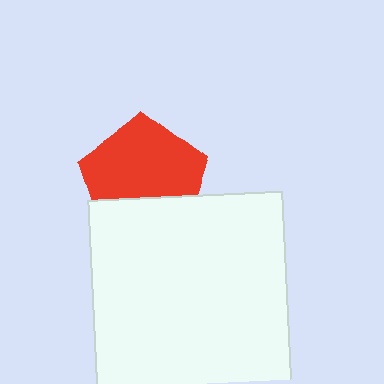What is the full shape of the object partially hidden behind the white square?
The partially hidden object is a red pentagon.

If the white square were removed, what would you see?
You would see the complete red pentagon.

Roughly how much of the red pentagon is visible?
Most of it is visible (roughly 68%).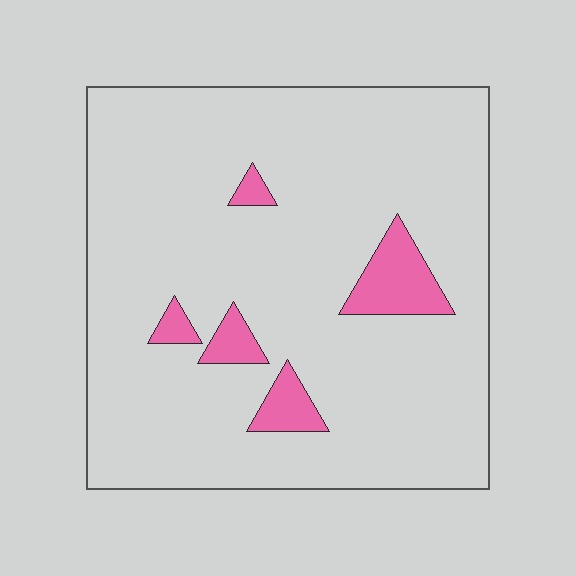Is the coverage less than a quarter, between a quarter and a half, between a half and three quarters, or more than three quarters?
Less than a quarter.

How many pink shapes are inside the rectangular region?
5.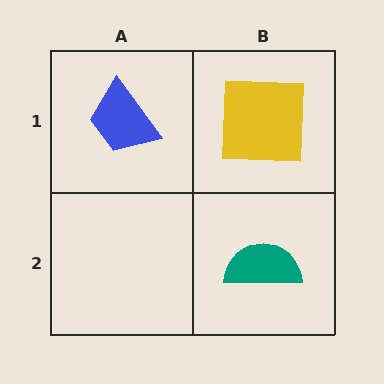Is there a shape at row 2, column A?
No, that cell is empty.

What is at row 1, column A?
A blue trapezoid.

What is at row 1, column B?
A yellow square.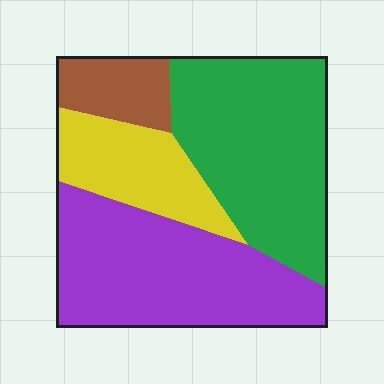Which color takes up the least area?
Brown, at roughly 10%.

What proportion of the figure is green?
Green covers about 35% of the figure.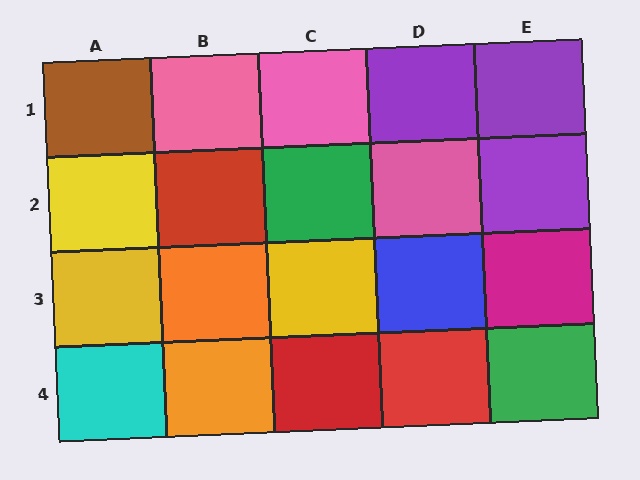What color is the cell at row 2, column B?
Red.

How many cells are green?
2 cells are green.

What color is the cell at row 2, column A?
Yellow.